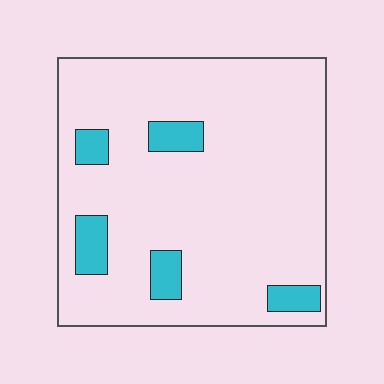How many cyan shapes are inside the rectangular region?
5.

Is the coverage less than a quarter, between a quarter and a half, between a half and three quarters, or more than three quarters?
Less than a quarter.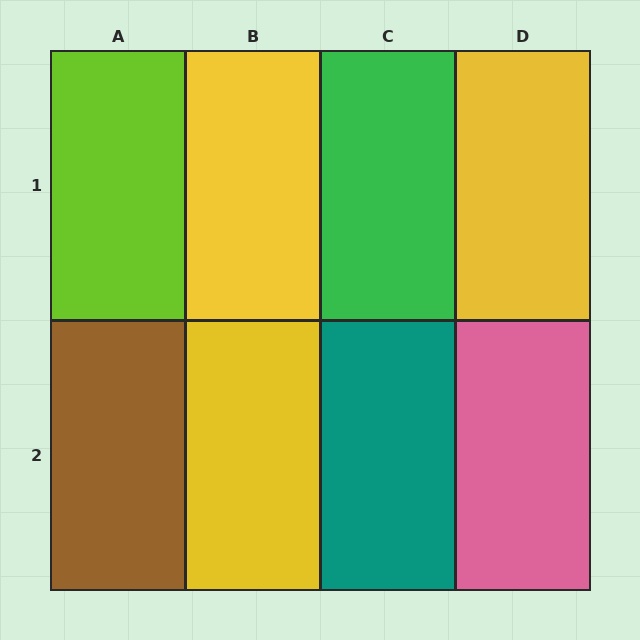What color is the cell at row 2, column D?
Pink.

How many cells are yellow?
3 cells are yellow.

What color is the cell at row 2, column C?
Teal.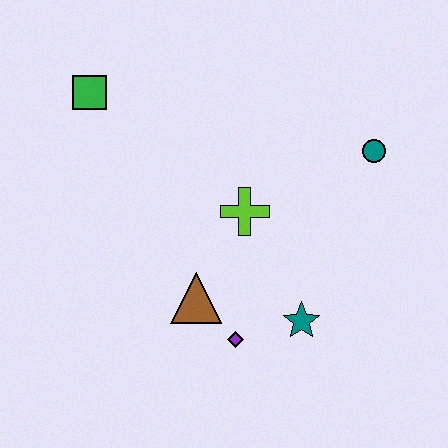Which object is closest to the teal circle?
The lime cross is closest to the teal circle.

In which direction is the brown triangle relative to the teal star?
The brown triangle is to the left of the teal star.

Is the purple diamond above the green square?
No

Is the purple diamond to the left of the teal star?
Yes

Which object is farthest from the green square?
The teal star is farthest from the green square.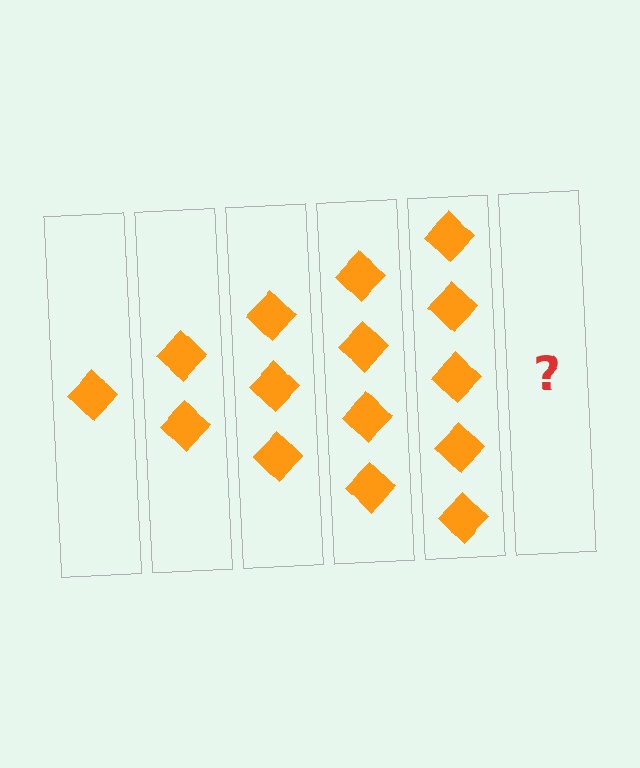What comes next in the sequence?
The next element should be 6 diamonds.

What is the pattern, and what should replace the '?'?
The pattern is that each step adds one more diamond. The '?' should be 6 diamonds.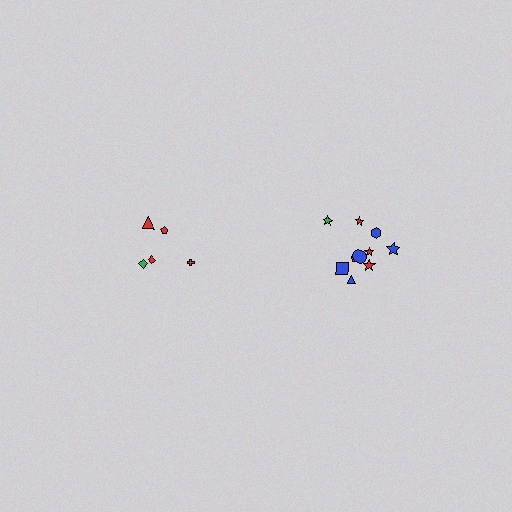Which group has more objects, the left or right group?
The right group.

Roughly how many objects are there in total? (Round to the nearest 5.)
Roughly 15 objects in total.